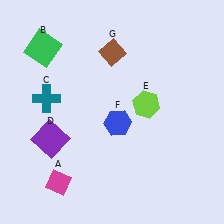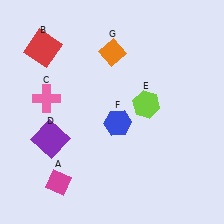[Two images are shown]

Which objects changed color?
B changed from green to red. C changed from teal to pink. G changed from brown to orange.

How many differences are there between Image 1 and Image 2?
There are 3 differences between the two images.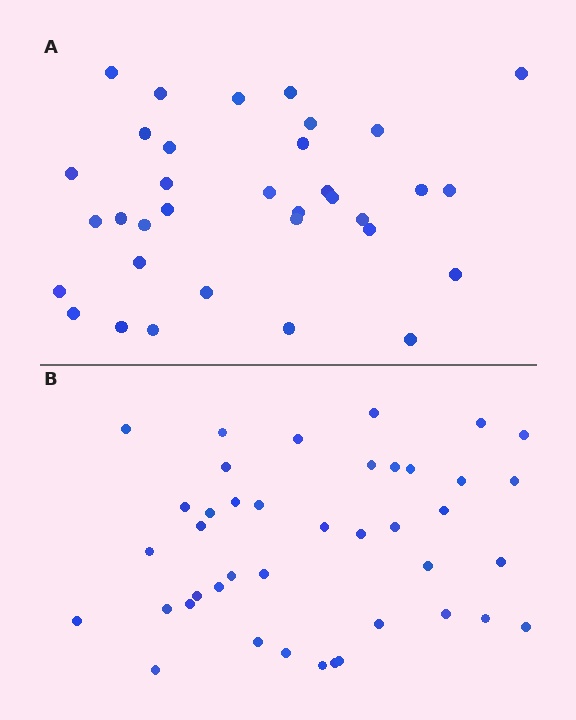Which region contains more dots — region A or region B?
Region B (the bottom region) has more dots.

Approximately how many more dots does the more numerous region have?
Region B has roughly 8 or so more dots than region A.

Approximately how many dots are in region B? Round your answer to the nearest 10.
About 40 dots. (The exact count is 41, which rounds to 40.)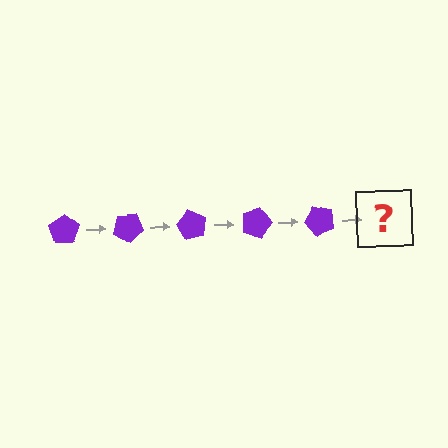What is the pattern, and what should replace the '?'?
The pattern is that the pentagon rotates 30 degrees each step. The '?' should be a purple pentagon rotated 150 degrees.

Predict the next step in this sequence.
The next step is a purple pentagon rotated 150 degrees.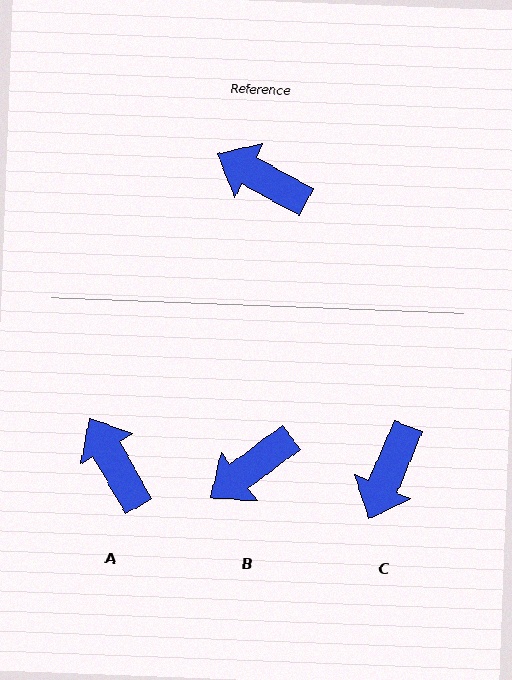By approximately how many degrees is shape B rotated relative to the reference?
Approximately 65 degrees counter-clockwise.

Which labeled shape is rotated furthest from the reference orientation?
C, about 95 degrees away.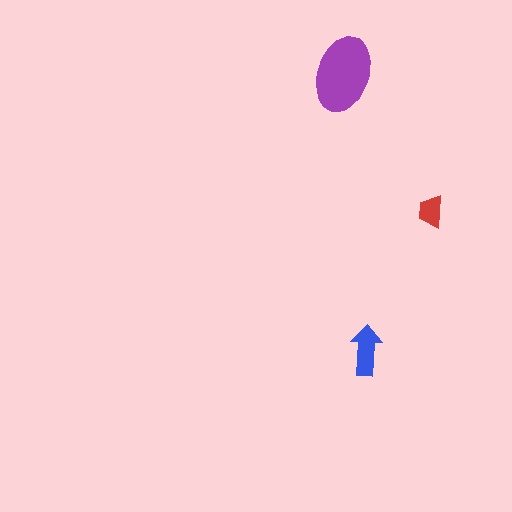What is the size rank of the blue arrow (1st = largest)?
2nd.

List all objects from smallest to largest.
The red trapezoid, the blue arrow, the purple ellipse.